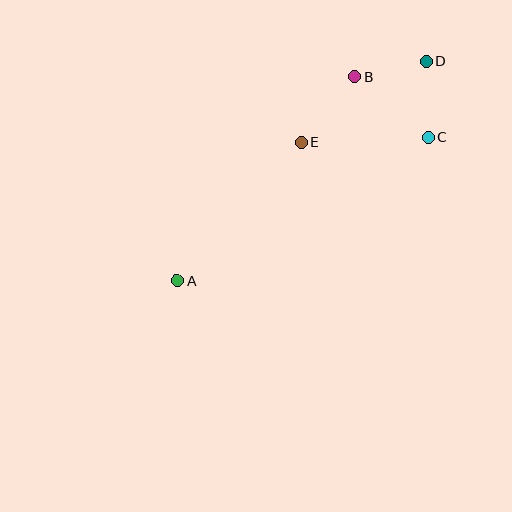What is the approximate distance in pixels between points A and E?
The distance between A and E is approximately 186 pixels.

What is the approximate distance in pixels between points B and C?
The distance between B and C is approximately 95 pixels.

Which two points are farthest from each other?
Points A and D are farthest from each other.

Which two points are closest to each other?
Points B and D are closest to each other.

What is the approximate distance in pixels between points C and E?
The distance between C and E is approximately 127 pixels.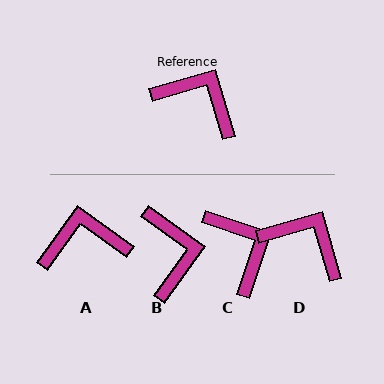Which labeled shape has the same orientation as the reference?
D.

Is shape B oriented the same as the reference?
No, it is off by about 52 degrees.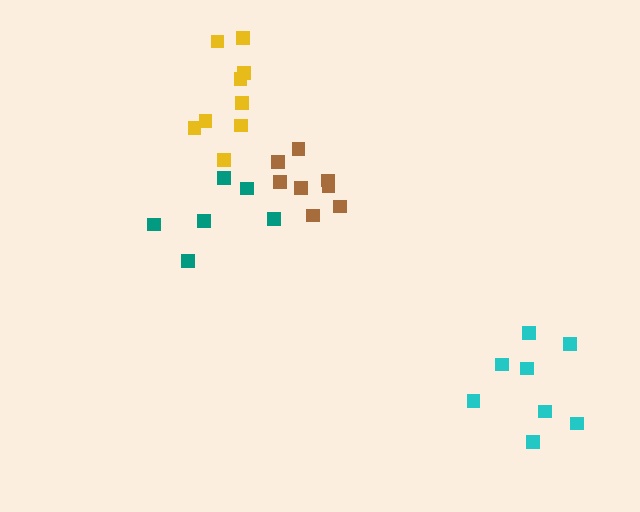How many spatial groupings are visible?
There are 4 spatial groupings.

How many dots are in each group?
Group 1: 8 dots, Group 2: 8 dots, Group 3: 6 dots, Group 4: 9 dots (31 total).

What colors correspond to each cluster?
The clusters are colored: cyan, brown, teal, yellow.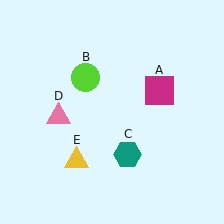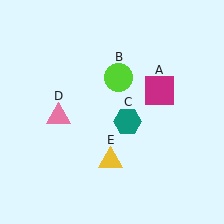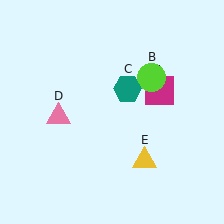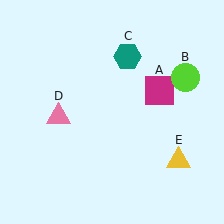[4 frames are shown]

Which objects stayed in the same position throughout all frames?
Magenta square (object A) and pink triangle (object D) remained stationary.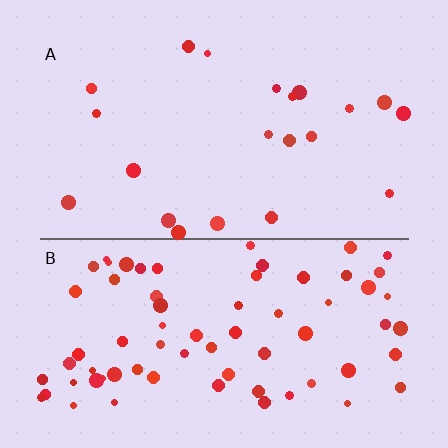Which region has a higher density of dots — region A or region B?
B (the bottom).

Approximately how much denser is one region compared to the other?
Approximately 3.4× — region B over region A.